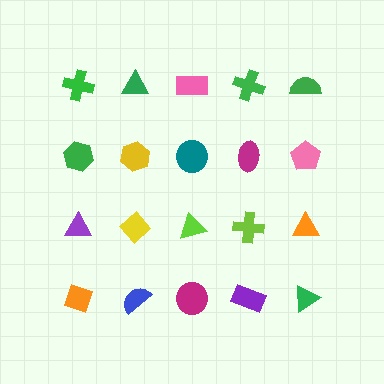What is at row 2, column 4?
A magenta ellipse.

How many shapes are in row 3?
5 shapes.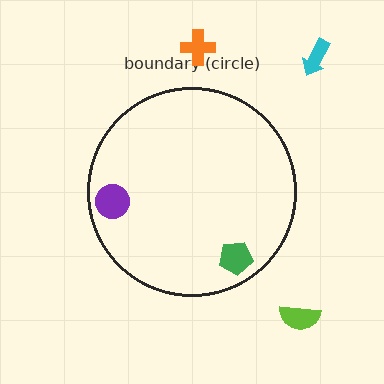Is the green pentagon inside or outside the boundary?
Inside.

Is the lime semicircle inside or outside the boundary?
Outside.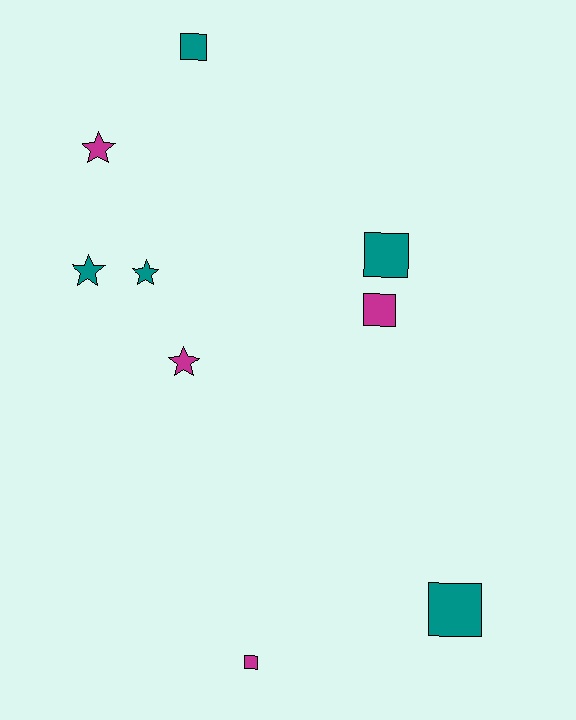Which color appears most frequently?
Teal, with 5 objects.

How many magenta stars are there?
There are 2 magenta stars.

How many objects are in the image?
There are 9 objects.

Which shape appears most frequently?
Square, with 5 objects.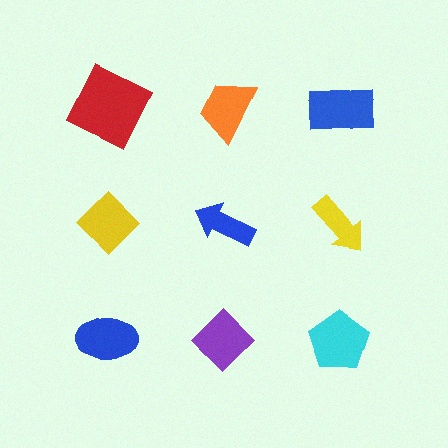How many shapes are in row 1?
3 shapes.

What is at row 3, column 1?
A blue ellipse.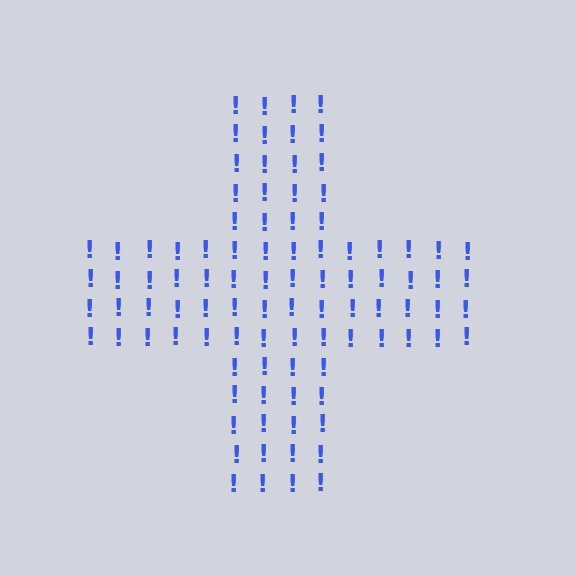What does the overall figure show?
The overall figure shows a cross.